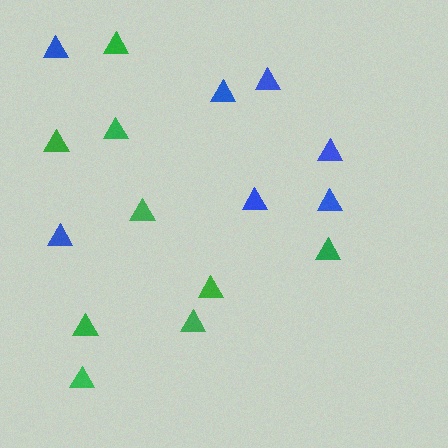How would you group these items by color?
There are 2 groups: one group of green triangles (9) and one group of blue triangles (7).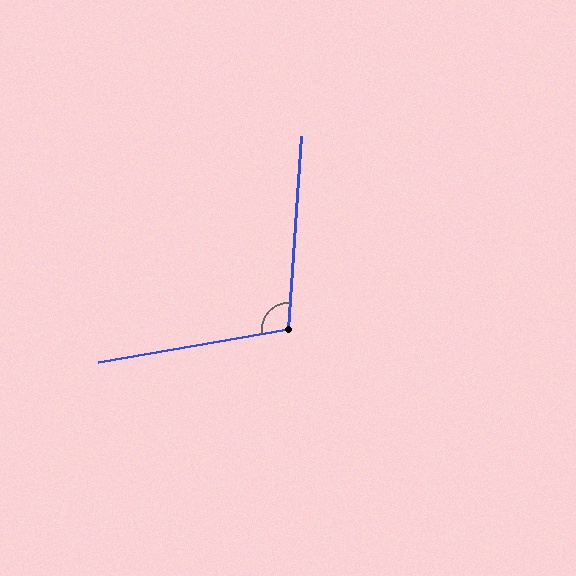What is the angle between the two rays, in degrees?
Approximately 104 degrees.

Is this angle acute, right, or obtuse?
It is obtuse.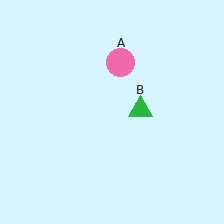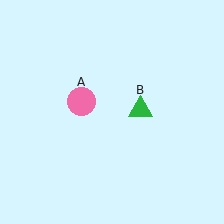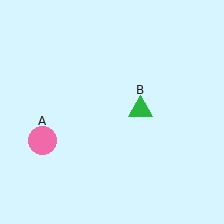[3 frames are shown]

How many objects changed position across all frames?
1 object changed position: pink circle (object A).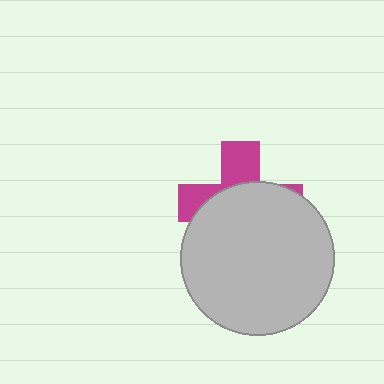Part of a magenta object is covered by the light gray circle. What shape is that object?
It is a cross.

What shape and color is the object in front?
The object in front is a light gray circle.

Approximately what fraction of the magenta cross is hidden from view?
Roughly 65% of the magenta cross is hidden behind the light gray circle.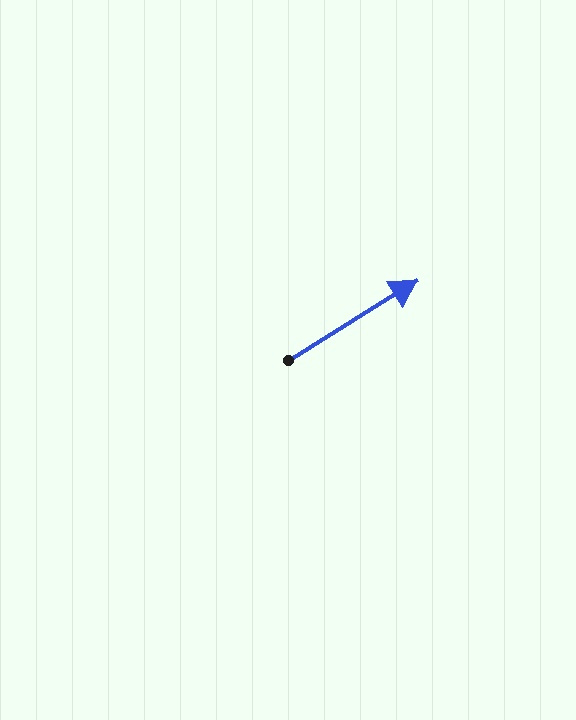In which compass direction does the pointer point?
Northeast.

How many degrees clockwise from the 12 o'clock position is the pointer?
Approximately 58 degrees.